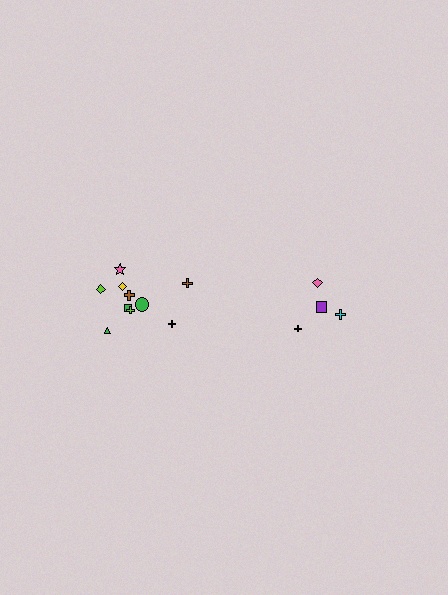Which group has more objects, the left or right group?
The left group.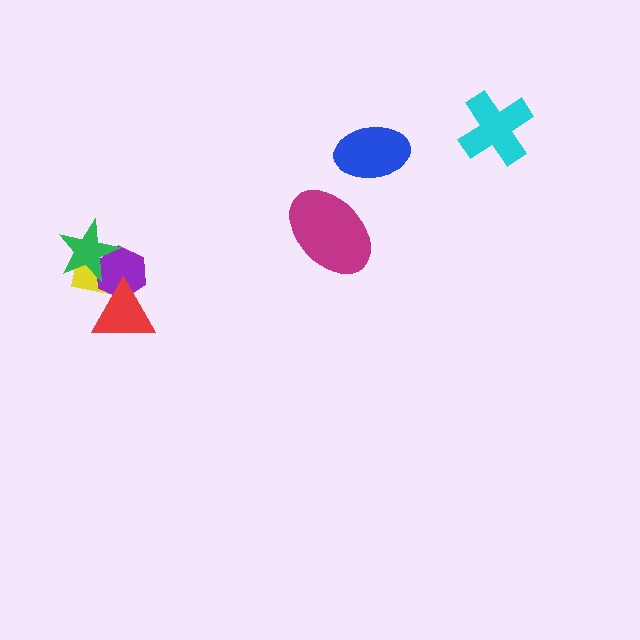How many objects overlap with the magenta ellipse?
0 objects overlap with the magenta ellipse.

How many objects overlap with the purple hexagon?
3 objects overlap with the purple hexagon.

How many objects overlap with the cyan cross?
0 objects overlap with the cyan cross.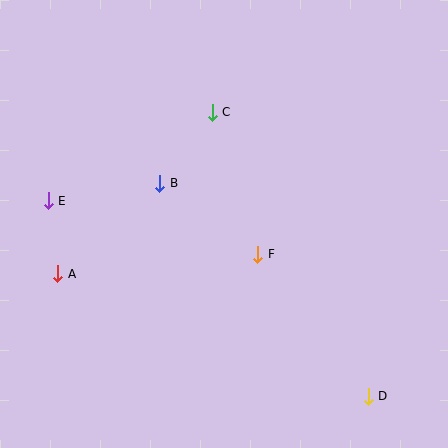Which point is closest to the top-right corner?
Point C is closest to the top-right corner.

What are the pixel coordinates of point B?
Point B is at (160, 183).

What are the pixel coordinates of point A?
Point A is at (58, 274).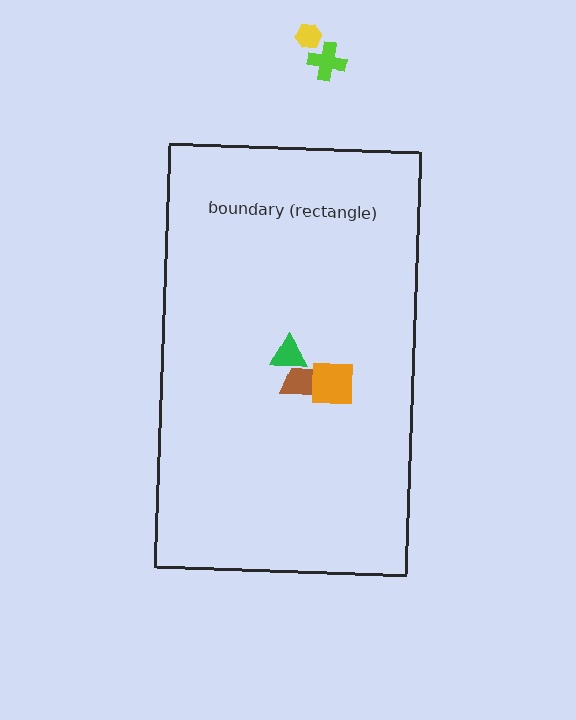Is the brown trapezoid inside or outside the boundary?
Inside.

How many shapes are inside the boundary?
3 inside, 2 outside.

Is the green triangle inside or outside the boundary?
Inside.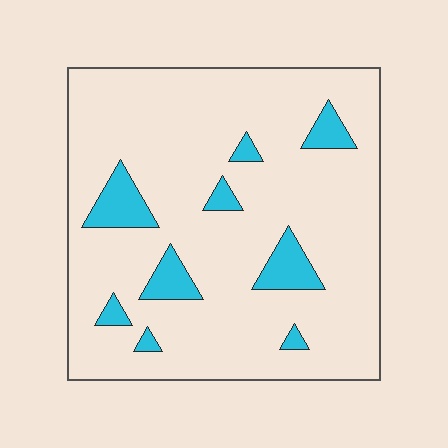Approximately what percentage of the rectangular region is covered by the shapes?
Approximately 10%.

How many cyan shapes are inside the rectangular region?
9.